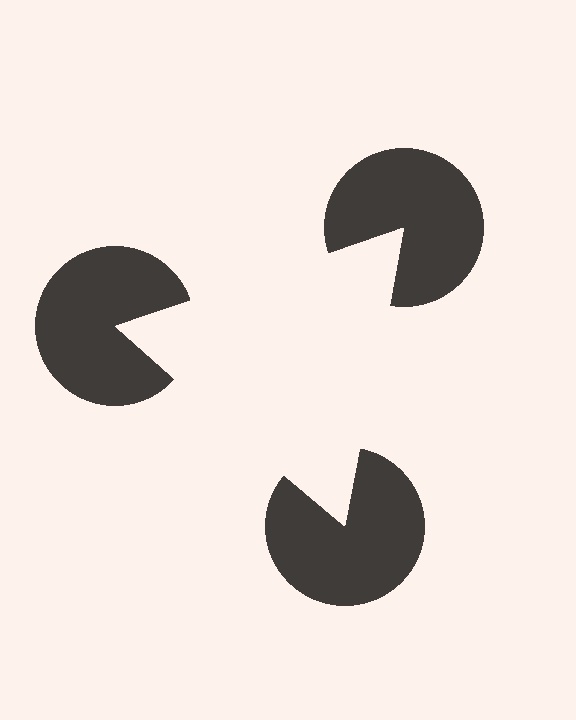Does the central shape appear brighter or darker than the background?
It typically appears slightly brighter than the background, even though no actual brightness change is drawn.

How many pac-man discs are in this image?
There are 3 — one at each vertex of the illusory triangle.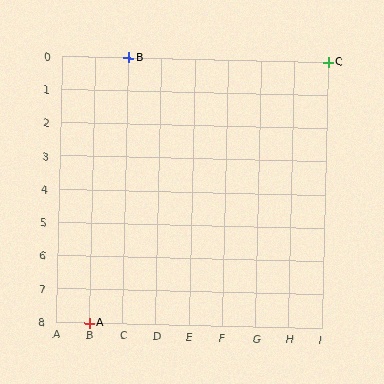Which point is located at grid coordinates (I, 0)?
Point C is at (I, 0).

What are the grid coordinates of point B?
Point B is at grid coordinates (C, 0).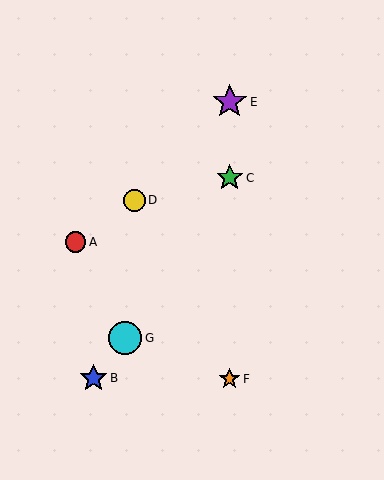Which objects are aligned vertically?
Objects C, E, F are aligned vertically.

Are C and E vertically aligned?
Yes, both are at x≈230.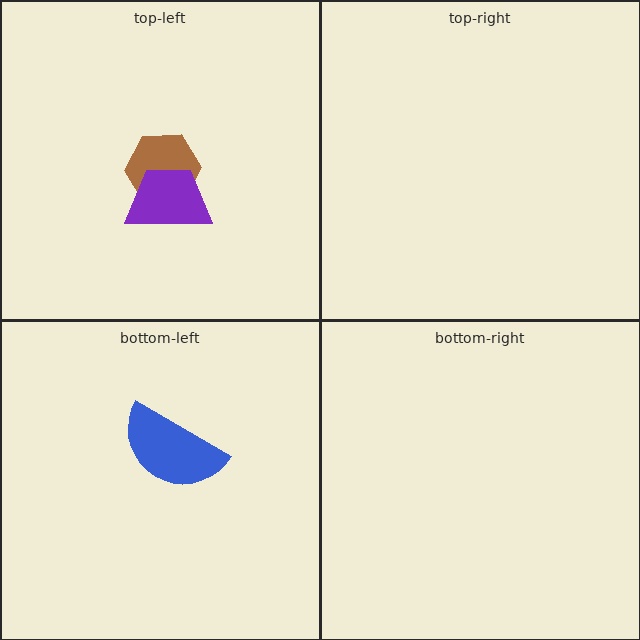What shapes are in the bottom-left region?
The blue semicircle.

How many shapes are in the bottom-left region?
1.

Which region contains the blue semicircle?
The bottom-left region.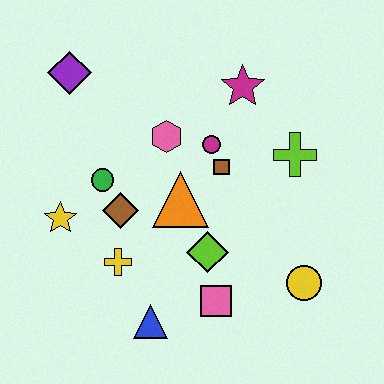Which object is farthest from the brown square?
The purple diamond is farthest from the brown square.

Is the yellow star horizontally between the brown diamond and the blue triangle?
No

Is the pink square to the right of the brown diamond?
Yes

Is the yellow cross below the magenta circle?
Yes